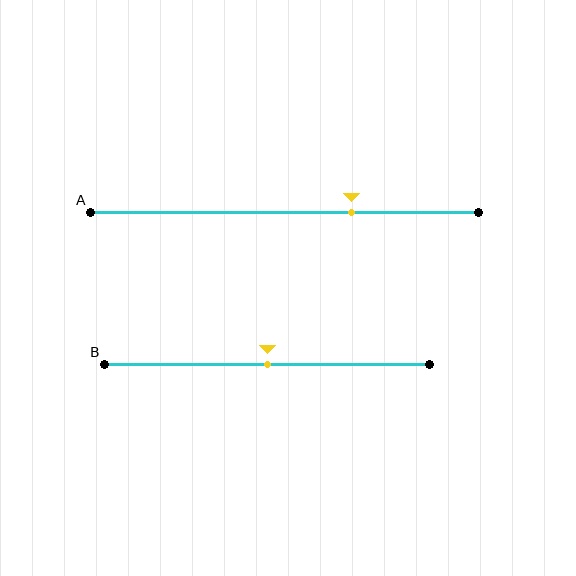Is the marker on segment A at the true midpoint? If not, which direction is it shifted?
No, the marker on segment A is shifted to the right by about 17% of the segment length.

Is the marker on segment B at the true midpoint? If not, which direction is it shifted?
Yes, the marker on segment B is at the true midpoint.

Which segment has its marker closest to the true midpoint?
Segment B has its marker closest to the true midpoint.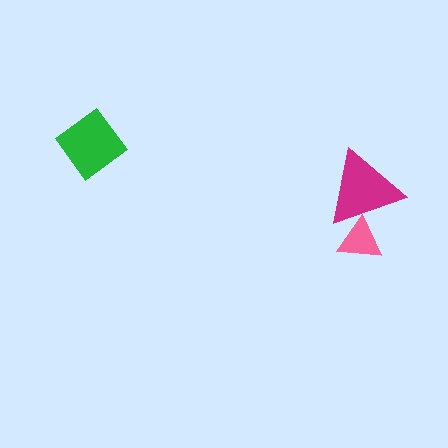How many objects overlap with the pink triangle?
1 object overlaps with the pink triangle.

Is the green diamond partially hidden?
No, no other shape covers it.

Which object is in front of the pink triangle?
The magenta triangle is in front of the pink triangle.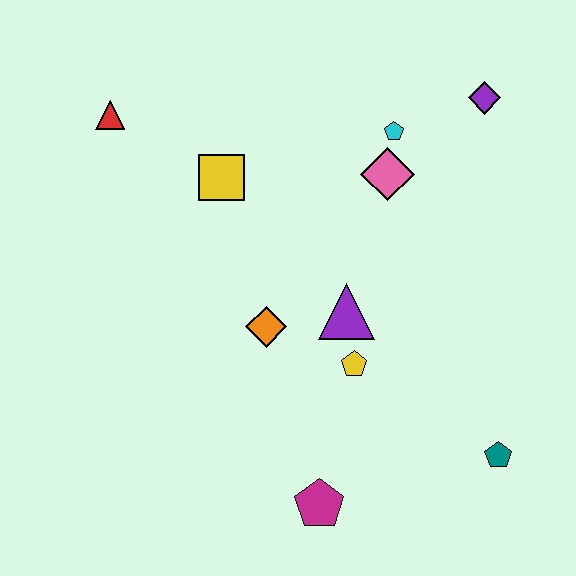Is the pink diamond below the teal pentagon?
No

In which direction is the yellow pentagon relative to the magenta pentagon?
The yellow pentagon is above the magenta pentagon.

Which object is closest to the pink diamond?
The cyan pentagon is closest to the pink diamond.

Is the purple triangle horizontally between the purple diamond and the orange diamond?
Yes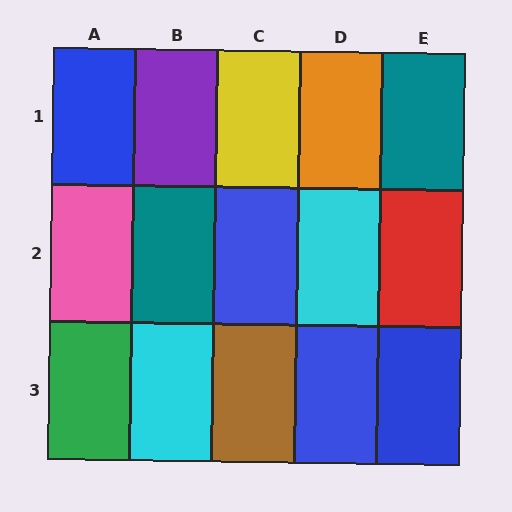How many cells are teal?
2 cells are teal.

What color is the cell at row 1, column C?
Yellow.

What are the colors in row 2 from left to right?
Pink, teal, blue, cyan, red.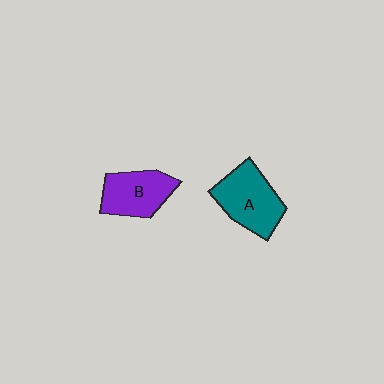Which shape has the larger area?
Shape A (teal).